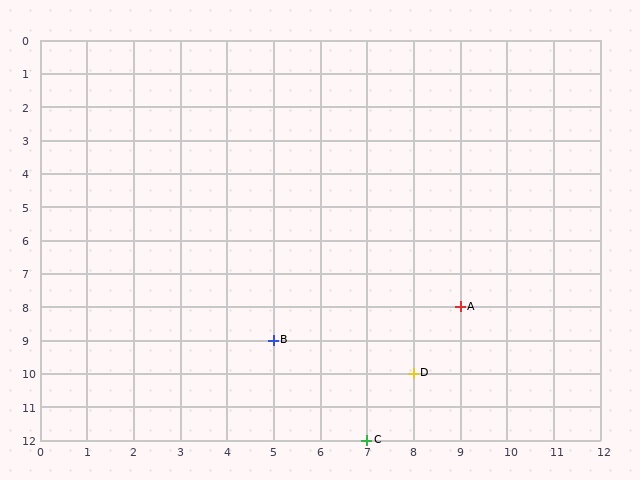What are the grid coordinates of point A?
Point A is at grid coordinates (9, 8).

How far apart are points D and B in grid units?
Points D and B are 3 columns and 1 row apart (about 3.2 grid units diagonally).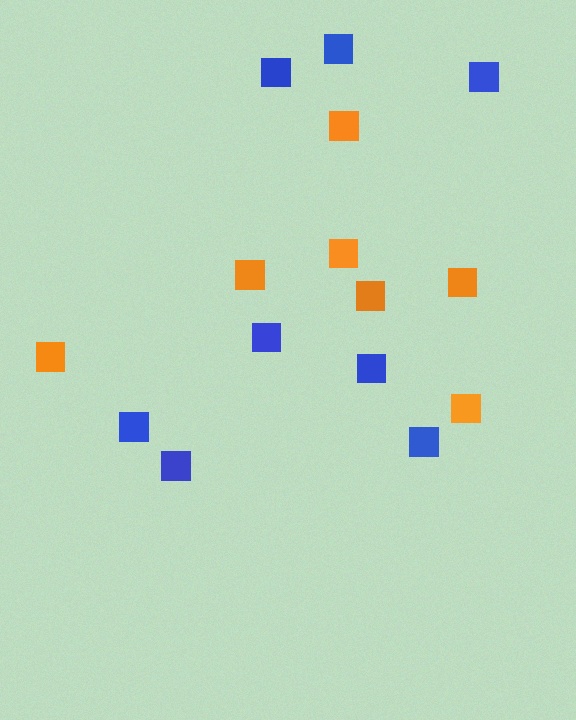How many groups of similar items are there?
There are 2 groups: one group of orange squares (7) and one group of blue squares (8).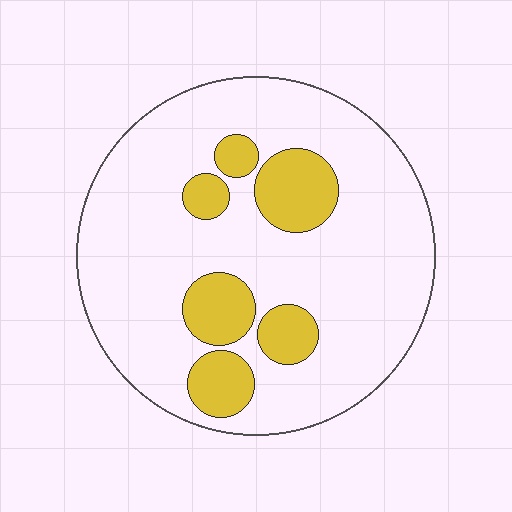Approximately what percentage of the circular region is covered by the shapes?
Approximately 20%.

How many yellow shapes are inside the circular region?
6.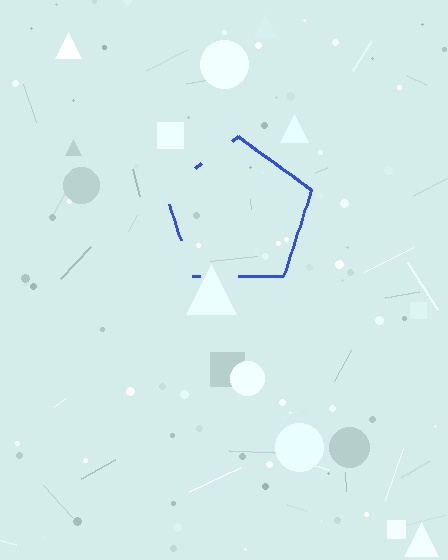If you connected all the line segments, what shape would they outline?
They would outline a pentagon.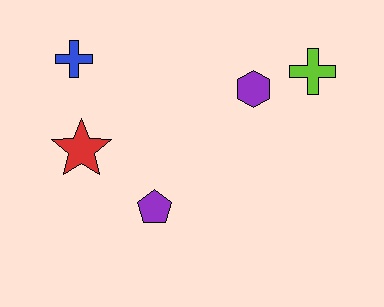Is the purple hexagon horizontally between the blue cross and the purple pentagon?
No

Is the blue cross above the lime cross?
Yes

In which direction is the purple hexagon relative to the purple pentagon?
The purple hexagon is above the purple pentagon.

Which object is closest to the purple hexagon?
The lime cross is closest to the purple hexagon.